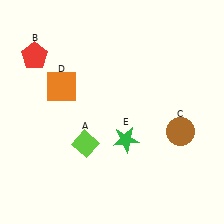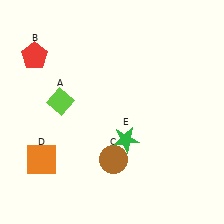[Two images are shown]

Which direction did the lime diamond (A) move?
The lime diamond (A) moved up.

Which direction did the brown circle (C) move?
The brown circle (C) moved left.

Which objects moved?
The objects that moved are: the lime diamond (A), the brown circle (C), the orange square (D).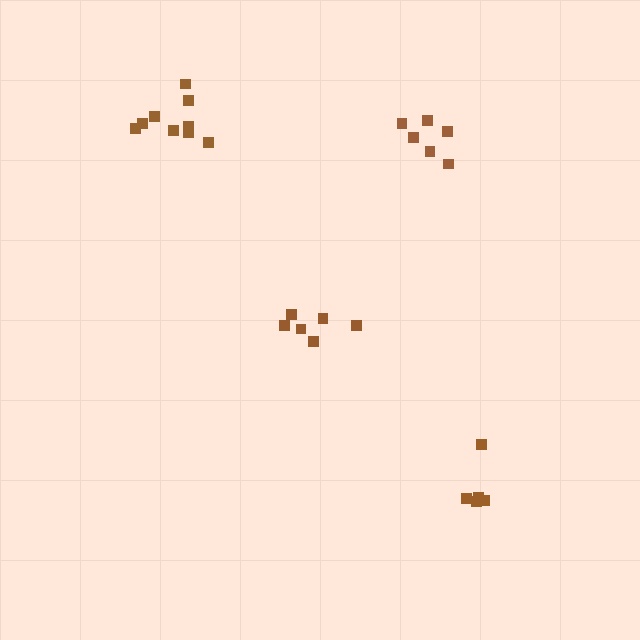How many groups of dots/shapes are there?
There are 4 groups.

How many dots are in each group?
Group 1: 6 dots, Group 2: 6 dots, Group 3: 9 dots, Group 4: 5 dots (26 total).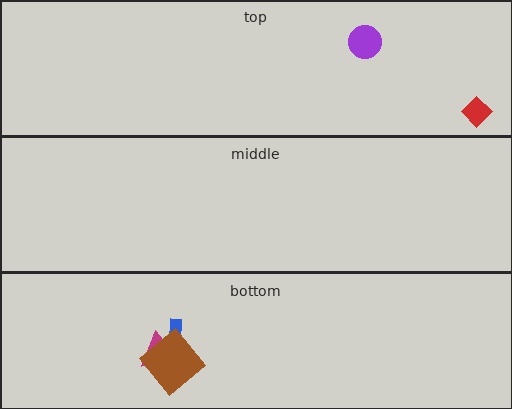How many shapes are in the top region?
2.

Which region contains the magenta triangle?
The bottom region.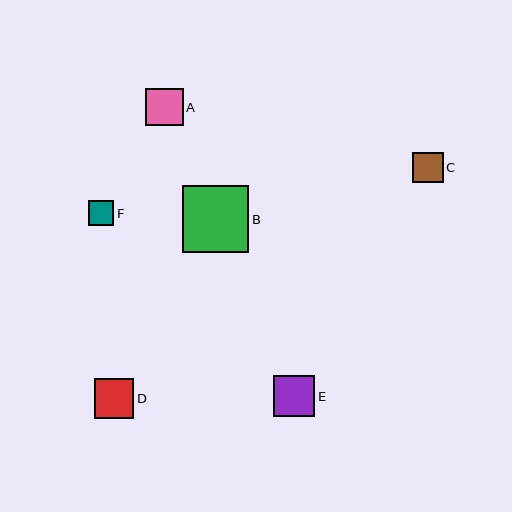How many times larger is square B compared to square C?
Square B is approximately 2.2 times the size of square C.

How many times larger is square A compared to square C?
Square A is approximately 1.2 times the size of square C.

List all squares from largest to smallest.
From largest to smallest: B, E, D, A, C, F.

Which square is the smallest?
Square F is the smallest with a size of approximately 26 pixels.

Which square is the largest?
Square B is the largest with a size of approximately 67 pixels.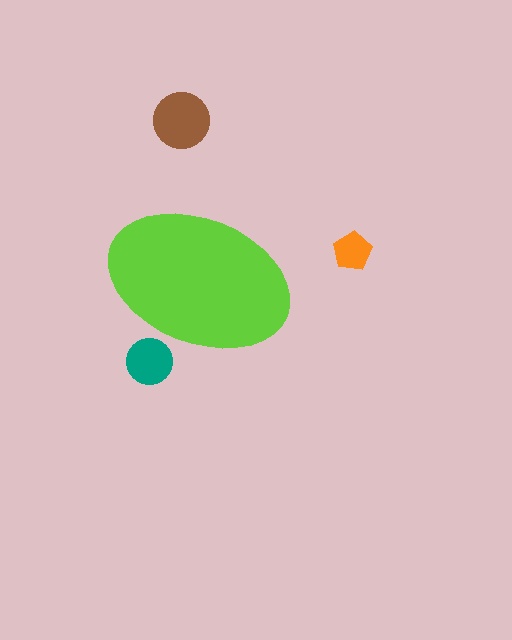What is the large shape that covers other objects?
A lime ellipse.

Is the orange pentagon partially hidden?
No, the orange pentagon is fully visible.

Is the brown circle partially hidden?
No, the brown circle is fully visible.